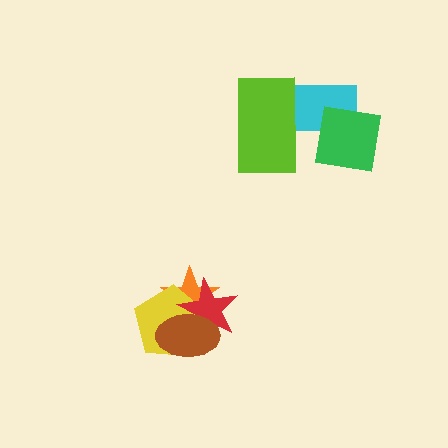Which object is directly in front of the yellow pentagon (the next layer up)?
The red star is directly in front of the yellow pentagon.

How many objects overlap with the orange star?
3 objects overlap with the orange star.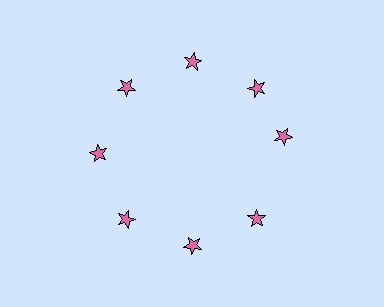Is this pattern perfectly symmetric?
No. The 8 pink stars are arranged in a ring, but one element near the 3 o'clock position is rotated out of alignment along the ring, breaking the 8-fold rotational symmetry.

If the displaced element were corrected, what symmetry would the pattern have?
It would have 8-fold rotational symmetry — the pattern would map onto itself every 45 degrees.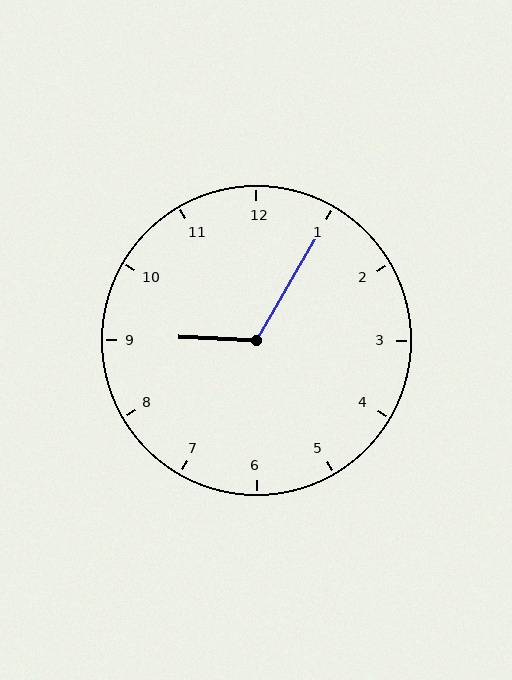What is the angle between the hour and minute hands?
Approximately 118 degrees.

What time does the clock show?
9:05.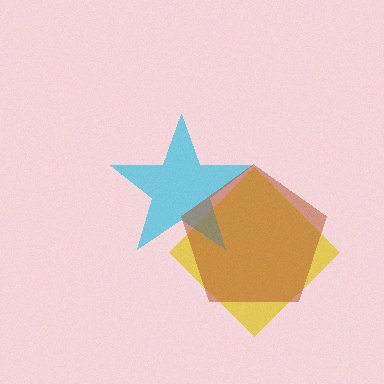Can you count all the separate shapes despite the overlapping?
Yes, there are 3 separate shapes.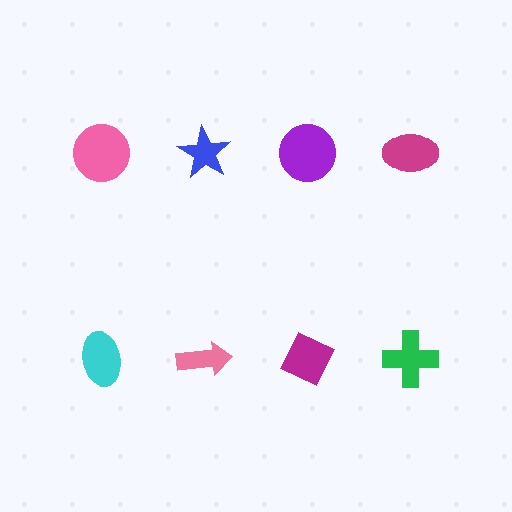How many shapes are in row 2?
4 shapes.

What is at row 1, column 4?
A magenta ellipse.